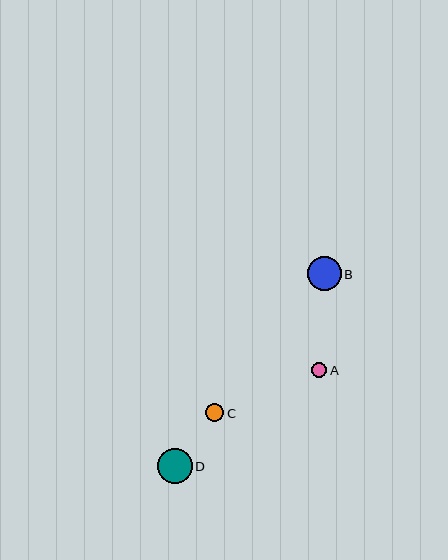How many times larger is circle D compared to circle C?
Circle D is approximately 1.9 times the size of circle C.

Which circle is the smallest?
Circle A is the smallest with a size of approximately 15 pixels.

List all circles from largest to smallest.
From largest to smallest: D, B, C, A.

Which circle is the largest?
Circle D is the largest with a size of approximately 35 pixels.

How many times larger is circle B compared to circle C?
Circle B is approximately 1.9 times the size of circle C.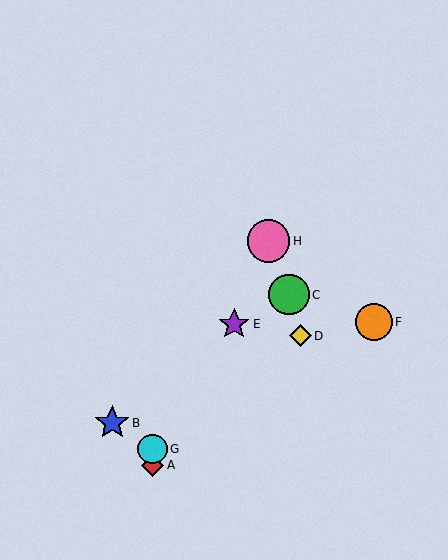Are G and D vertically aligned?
No, G is at x≈153 and D is at x≈300.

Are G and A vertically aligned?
Yes, both are at x≈153.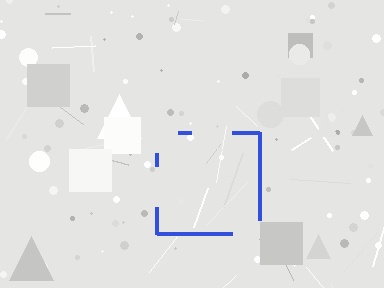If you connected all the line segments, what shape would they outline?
They would outline a square.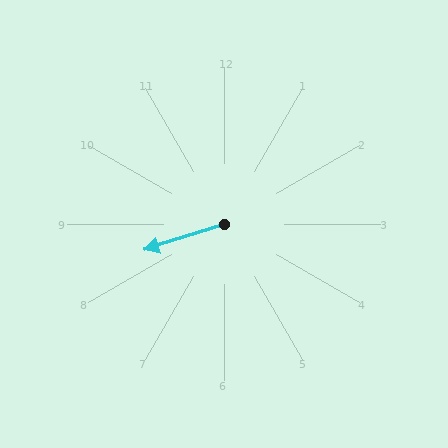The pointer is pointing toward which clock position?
Roughly 8 o'clock.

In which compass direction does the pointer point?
West.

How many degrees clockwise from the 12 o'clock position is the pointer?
Approximately 252 degrees.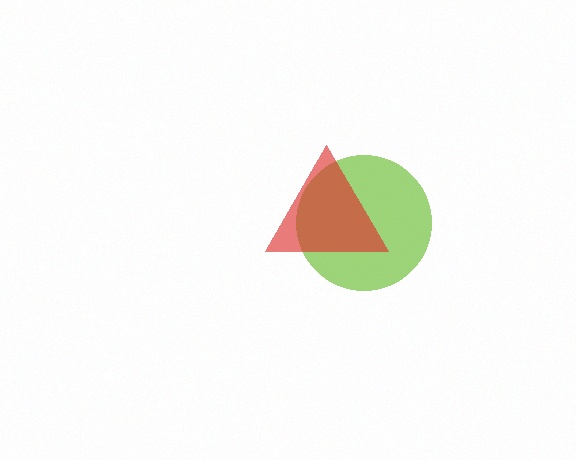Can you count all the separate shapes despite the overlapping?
Yes, there are 2 separate shapes.